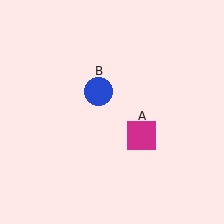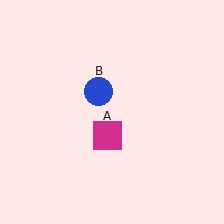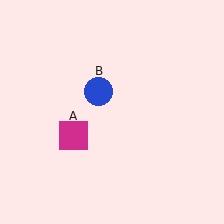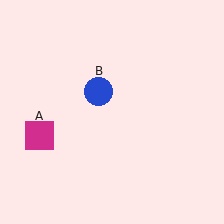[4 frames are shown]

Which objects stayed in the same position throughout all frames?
Blue circle (object B) remained stationary.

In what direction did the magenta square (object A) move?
The magenta square (object A) moved left.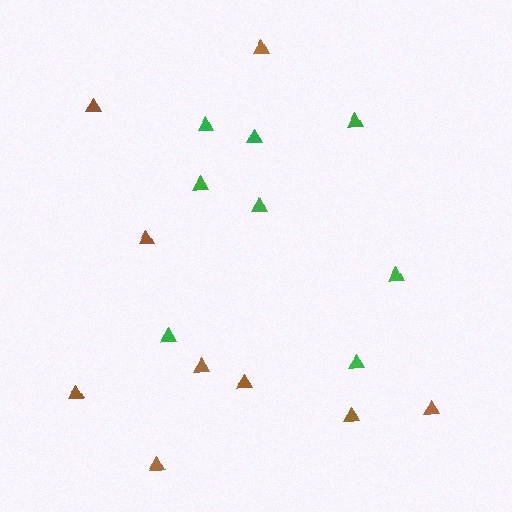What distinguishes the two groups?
There are 2 groups: one group of brown triangles (9) and one group of green triangles (8).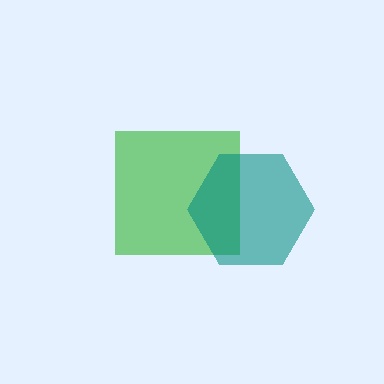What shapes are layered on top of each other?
The layered shapes are: a green square, a teal hexagon.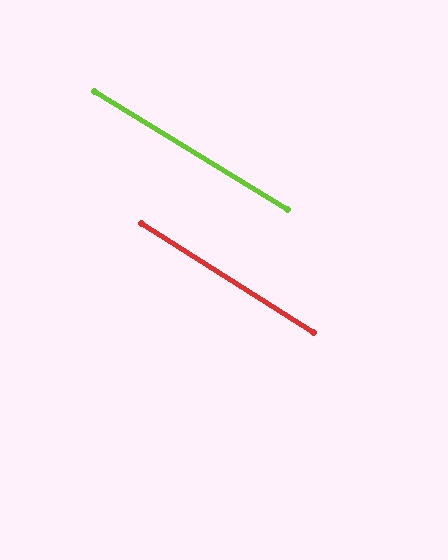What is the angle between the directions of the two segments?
Approximately 1 degree.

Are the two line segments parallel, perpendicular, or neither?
Parallel — their directions differ by only 0.9°.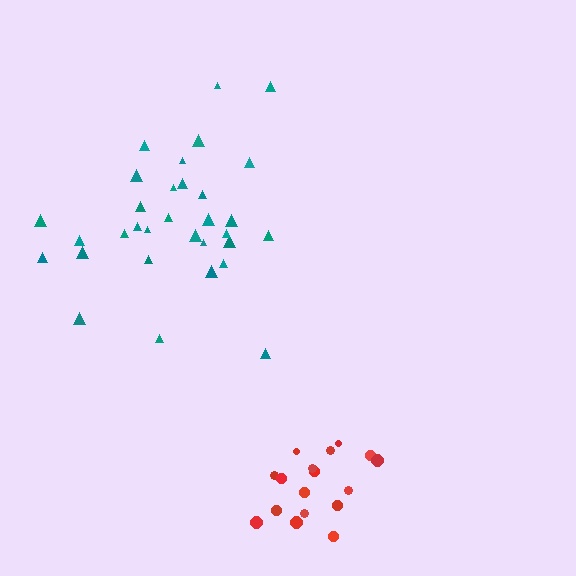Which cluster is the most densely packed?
Red.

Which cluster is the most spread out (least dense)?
Teal.